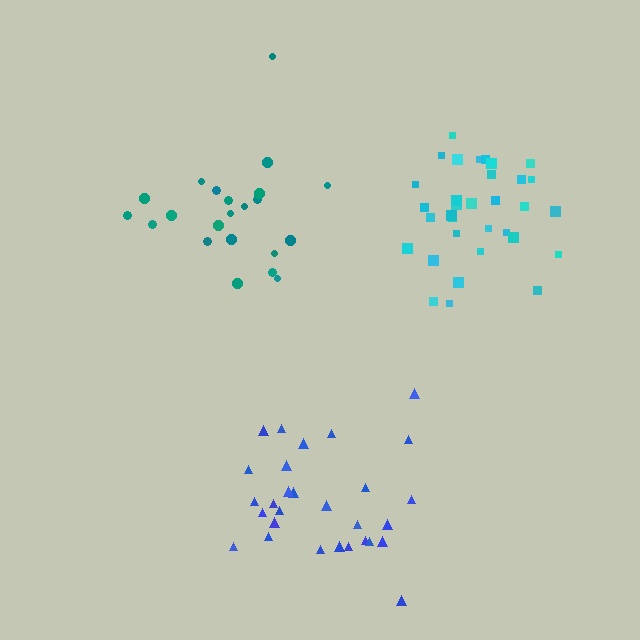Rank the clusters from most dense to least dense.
blue, cyan, teal.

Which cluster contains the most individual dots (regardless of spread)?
Cyan (33).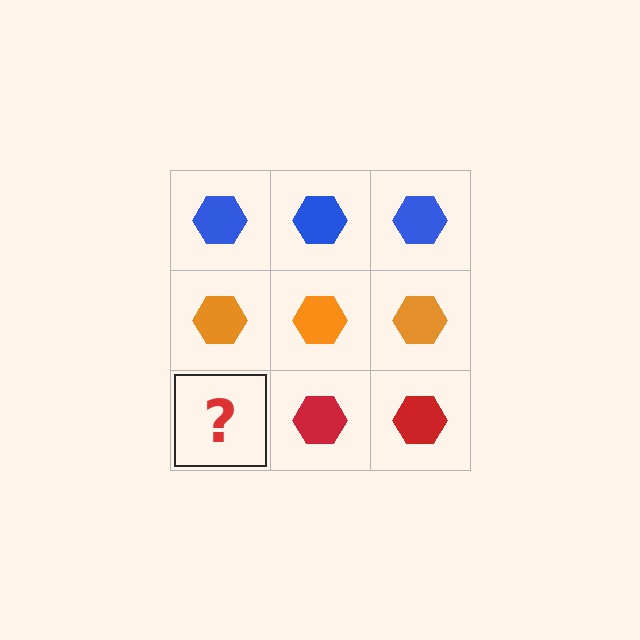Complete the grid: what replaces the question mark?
The question mark should be replaced with a red hexagon.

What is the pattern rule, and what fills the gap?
The rule is that each row has a consistent color. The gap should be filled with a red hexagon.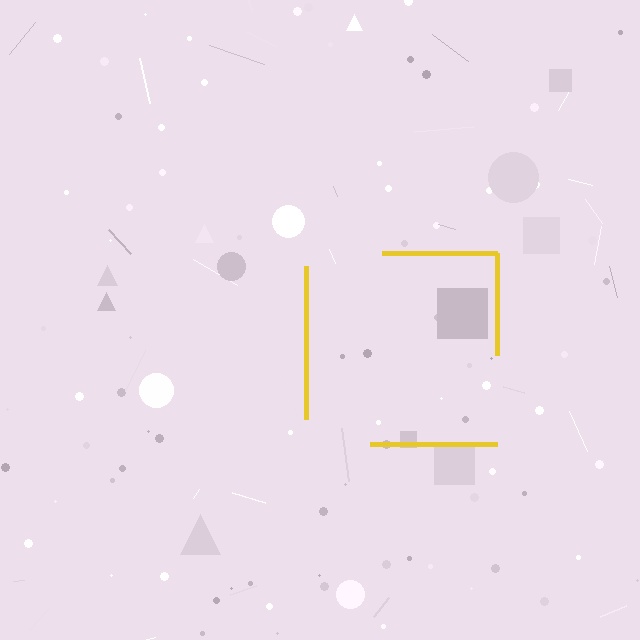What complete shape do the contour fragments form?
The contour fragments form a square.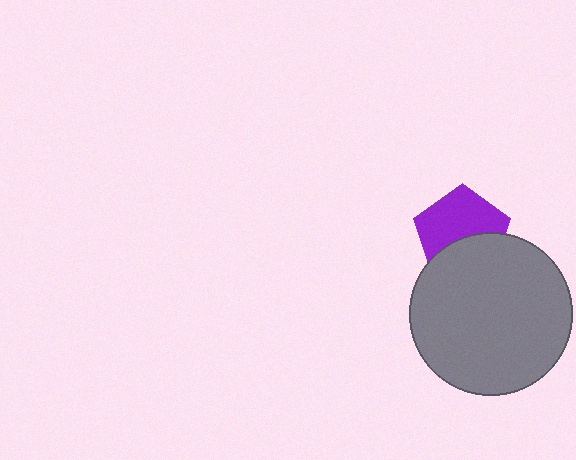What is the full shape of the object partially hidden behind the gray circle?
The partially hidden object is a purple pentagon.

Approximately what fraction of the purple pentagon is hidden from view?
Roughly 40% of the purple pentagon is hidden behind the gray circle.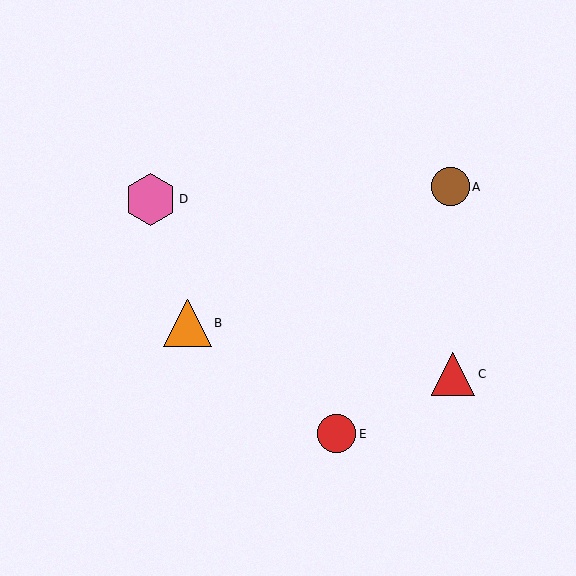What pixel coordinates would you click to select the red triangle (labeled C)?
Click at (453, 374) to select the red triangle C.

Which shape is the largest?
The pink hexagon (labeled D) is the largest.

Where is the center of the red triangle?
The center of the red triangle is at (453, 374).